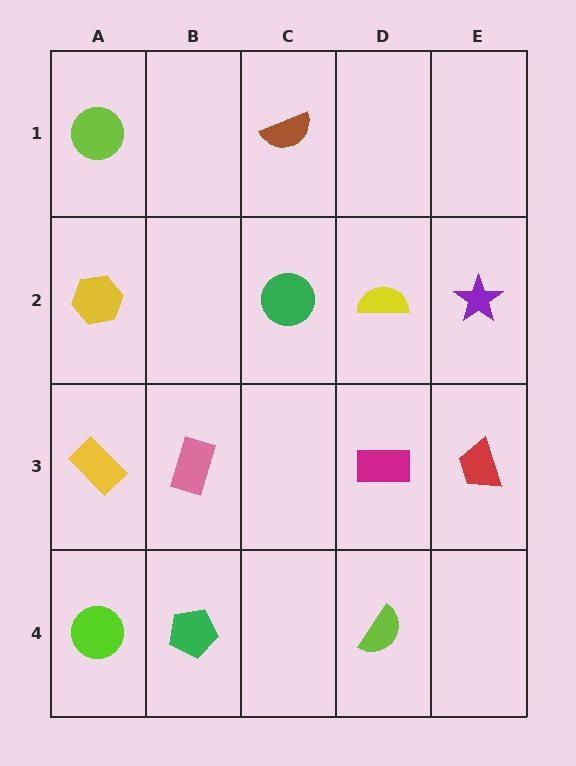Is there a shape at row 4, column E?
No, that cell is empty.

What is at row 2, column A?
A yellow hexagon.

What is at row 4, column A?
A lime circle.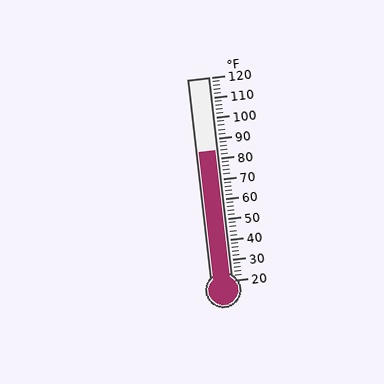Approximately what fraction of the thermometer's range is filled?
The thermometer is filled to approximately 65% of its range.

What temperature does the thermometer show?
The thermometer shows approximately 84°F.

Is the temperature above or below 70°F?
The temperature is above 70°F.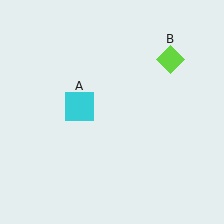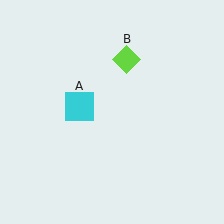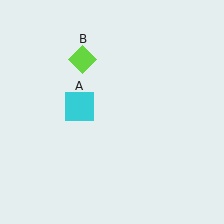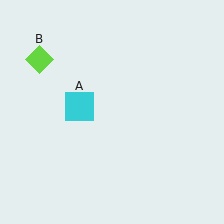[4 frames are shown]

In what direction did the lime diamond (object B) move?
The lime diamond (object B) moved left.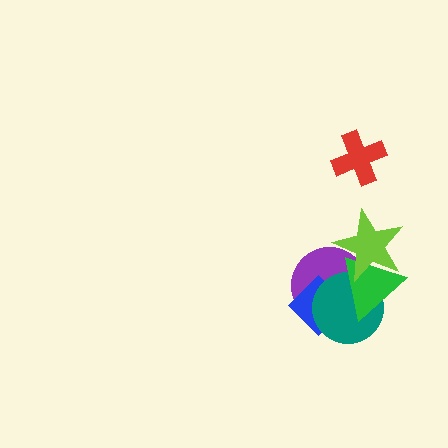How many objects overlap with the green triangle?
4 objects overlap with the green triangle.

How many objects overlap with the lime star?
3 objects overlap with the lime star.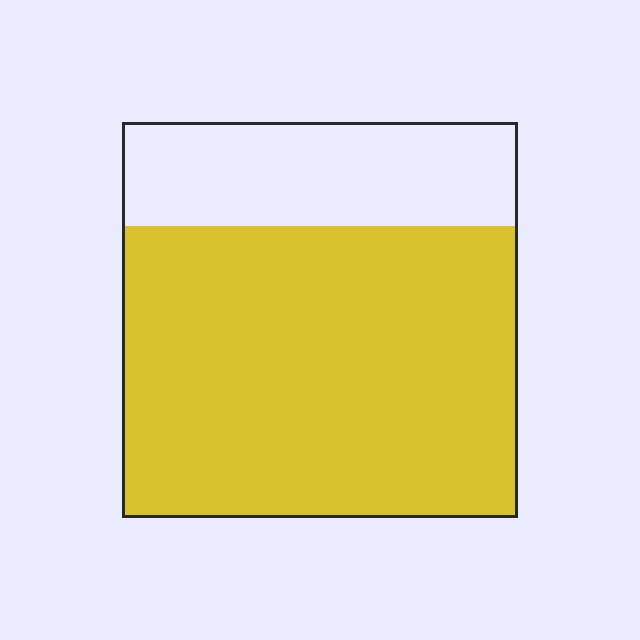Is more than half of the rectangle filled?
Yes.